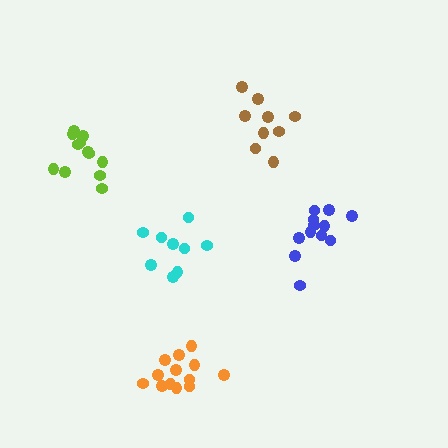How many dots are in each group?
Group 1: 13 dots, Group 2: 12 dots, Group 3: 9 dots, Group 4: 9 dots, Group 5: 12 dots (55 total).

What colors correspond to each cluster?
The clusters are colored: orange, blue, cyan, brown, lime.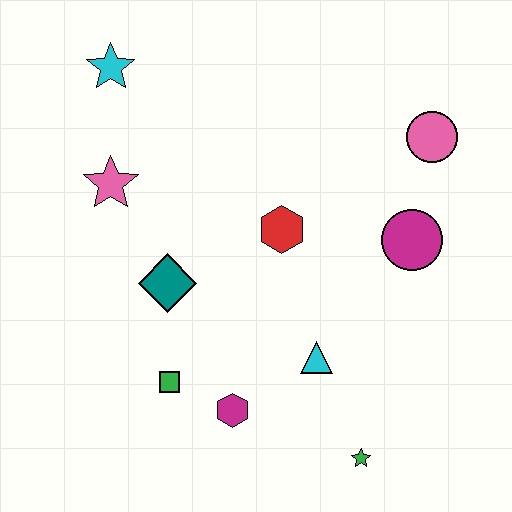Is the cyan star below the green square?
No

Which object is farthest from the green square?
The pink circle is farthest from the green square.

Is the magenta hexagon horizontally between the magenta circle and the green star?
No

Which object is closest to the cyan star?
The pink star is closest to the cyan star.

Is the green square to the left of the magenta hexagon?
Yes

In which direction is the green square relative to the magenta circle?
The green square is to the left of the magenta circle.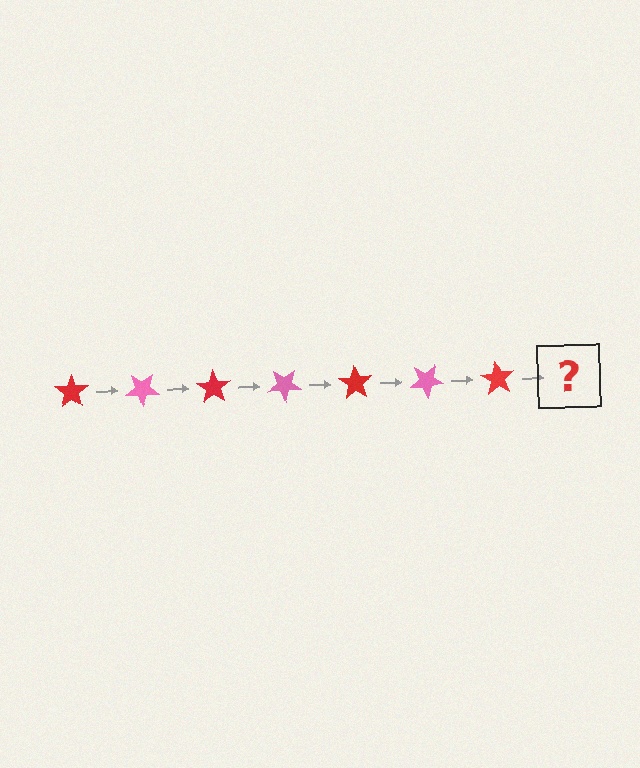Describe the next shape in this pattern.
It should be a pink star, rotated 245 degrees from the start.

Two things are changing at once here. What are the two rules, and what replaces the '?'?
The two rules are that it rotates 35 degrees each step and the color cycles through red and pink. The '?' should be a pink star, rotated 245 degrees from the start.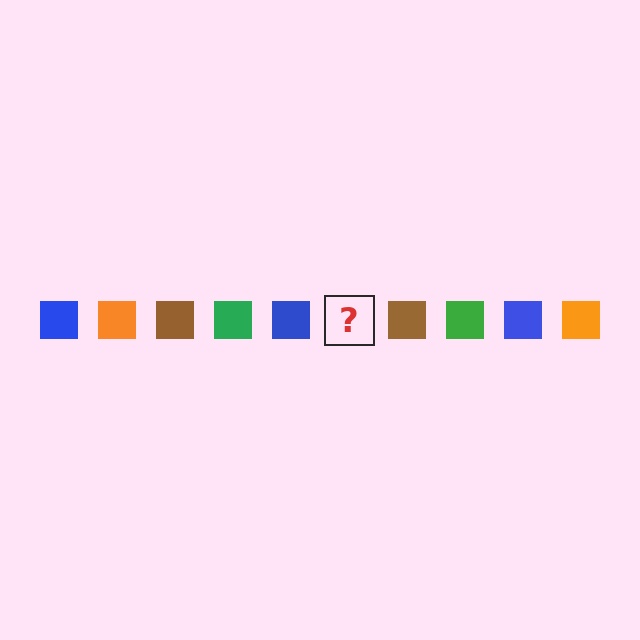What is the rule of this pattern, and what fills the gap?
The rule is that the pattern cycles through blue, orange, brown, green squares. The gap should be filled with an orange square.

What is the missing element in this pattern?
The missing element is an orange square.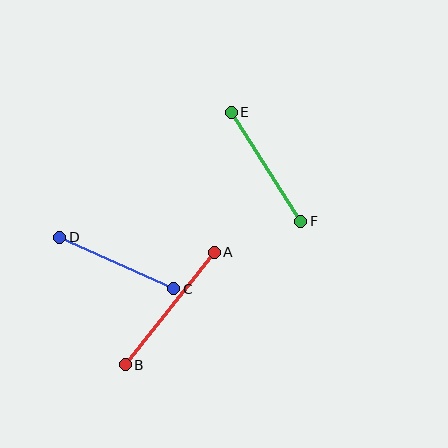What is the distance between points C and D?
The distance is approximately 125 pixels.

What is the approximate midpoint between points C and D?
The midpoint is at approximately (117, 263) pixels.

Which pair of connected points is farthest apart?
Points A and B are farthest apart.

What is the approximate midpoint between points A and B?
The midpoint is at approximately (170, 308) pixels.